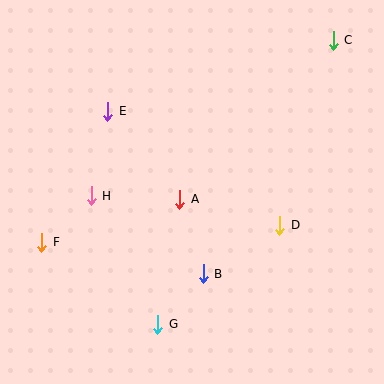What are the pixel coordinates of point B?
Point B is at (203, 274).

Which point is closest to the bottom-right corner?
Point D is closest to the bottom-right corner.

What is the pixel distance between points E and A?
The distance between E and A is 113 pixels.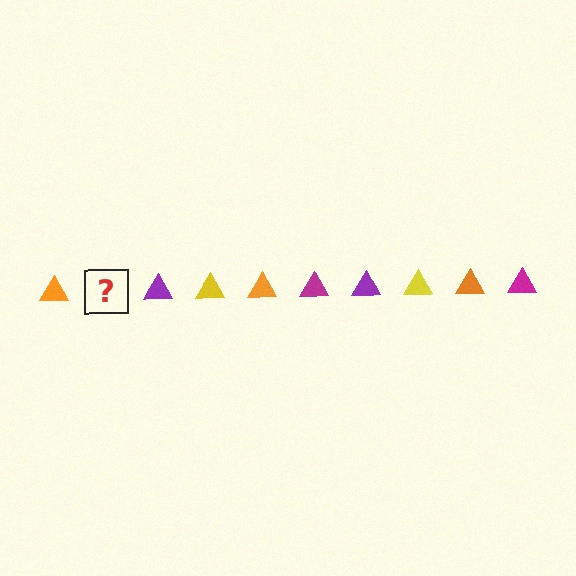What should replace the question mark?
The question mark should be replaced with a magenta triangle.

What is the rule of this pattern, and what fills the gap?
The rule is that the pattern cycles through orange, magenta, purple, yellow triangles. The gap should be filled with a magenta triangle.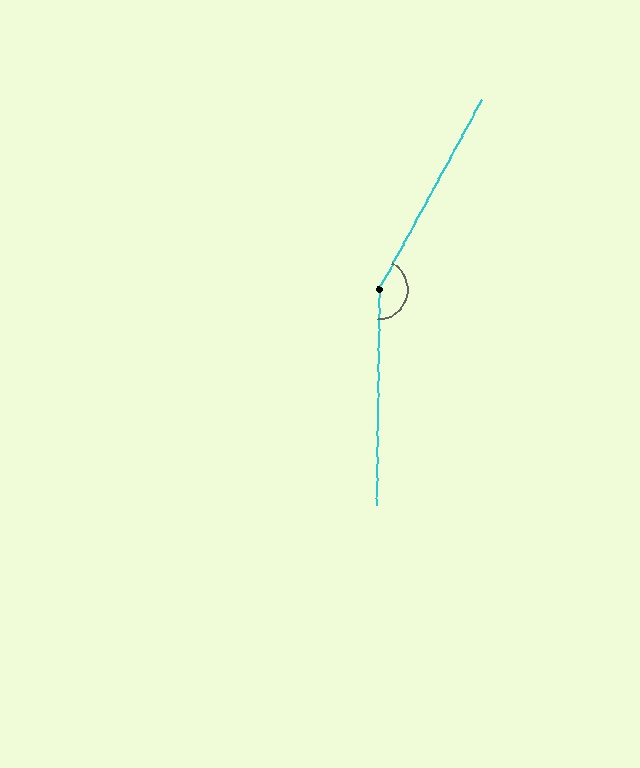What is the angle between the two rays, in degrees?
Approximately 152 degrees.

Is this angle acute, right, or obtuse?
It is obtuse.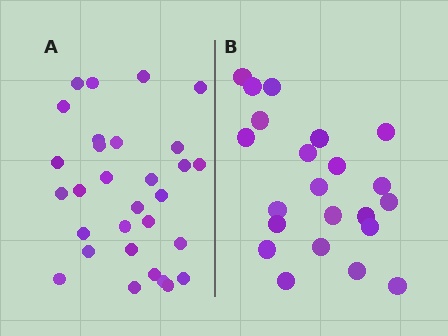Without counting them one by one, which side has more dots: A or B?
Region A (the left region) has more dots.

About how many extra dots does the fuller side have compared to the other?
Region A has roughly 8 or so more dots than region B.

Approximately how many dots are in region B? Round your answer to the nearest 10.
About 20 dots. (The exact count is 22, which rounds to 20.)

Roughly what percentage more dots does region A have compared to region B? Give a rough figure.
About 35% more.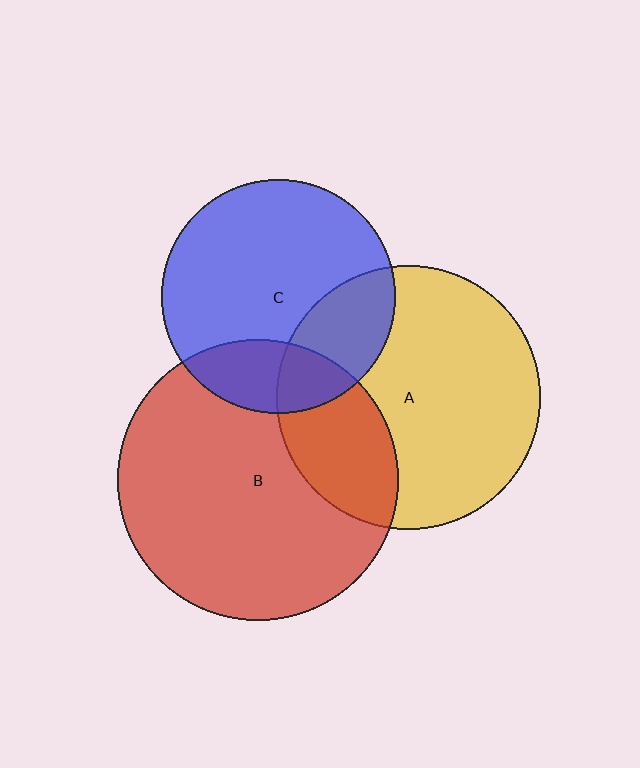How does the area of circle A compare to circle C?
Approximately 1.3 times.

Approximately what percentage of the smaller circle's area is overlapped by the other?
Approximately 25%.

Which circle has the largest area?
Circle B (red).